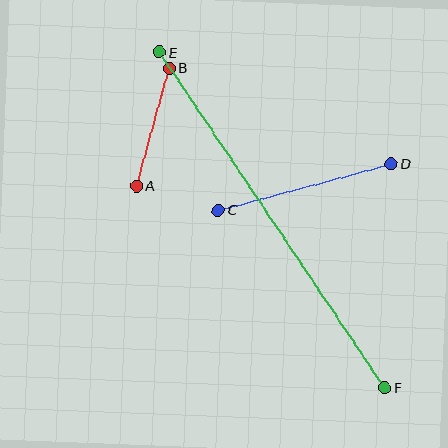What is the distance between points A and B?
The distance is approximately 123 pixels.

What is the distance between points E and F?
The distance is approximately 404 pixels.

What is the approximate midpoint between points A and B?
The midpoint is at approximately (153, 127) pixels.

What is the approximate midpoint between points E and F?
The midpoint is at approximately (272, 220) pixels.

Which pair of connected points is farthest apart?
Points E and F are farthest apart.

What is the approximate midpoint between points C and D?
The midpoint is at approximately (305, 187) pixels.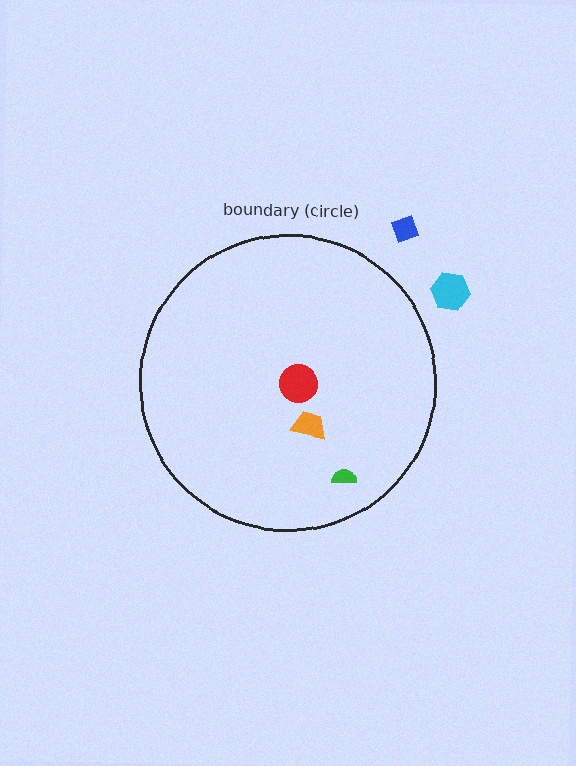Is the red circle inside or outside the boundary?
Inside.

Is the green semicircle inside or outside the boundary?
Inside.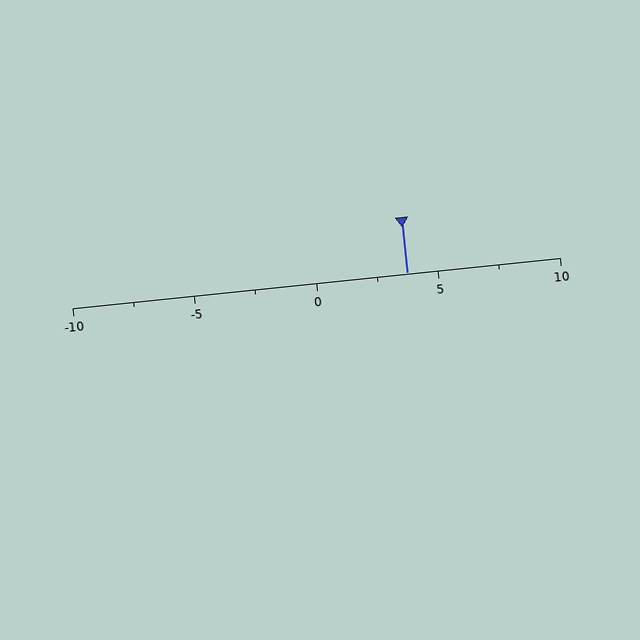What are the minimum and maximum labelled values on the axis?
The axis runs from -10 to 10.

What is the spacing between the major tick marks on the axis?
The major ticks are spaced 5 apart.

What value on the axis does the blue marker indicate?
The marker indicates approximately 3.8.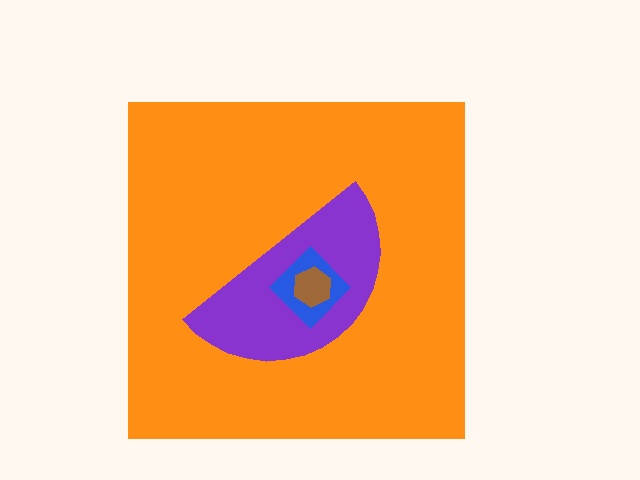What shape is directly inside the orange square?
The purple semicircle.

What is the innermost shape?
The brown hexagon.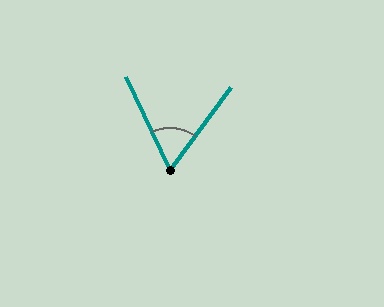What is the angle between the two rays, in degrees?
Approximately 62 degrees.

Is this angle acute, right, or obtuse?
It is acute.